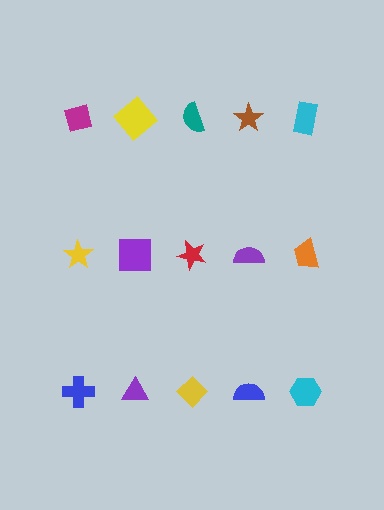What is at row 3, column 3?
A yellow diamond.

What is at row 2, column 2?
A purple square.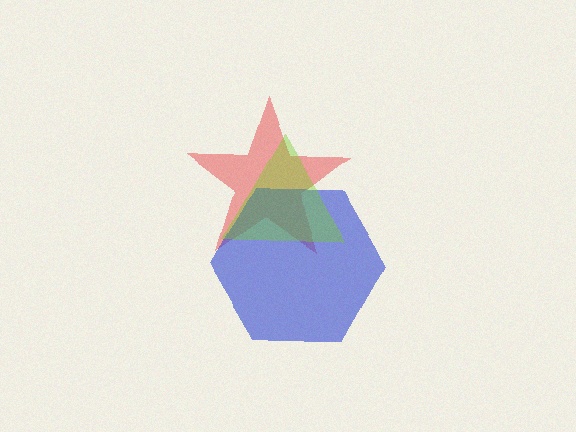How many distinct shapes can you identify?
There are 3 distinct shapes: a red star, a blue hexagon, a lime triangle.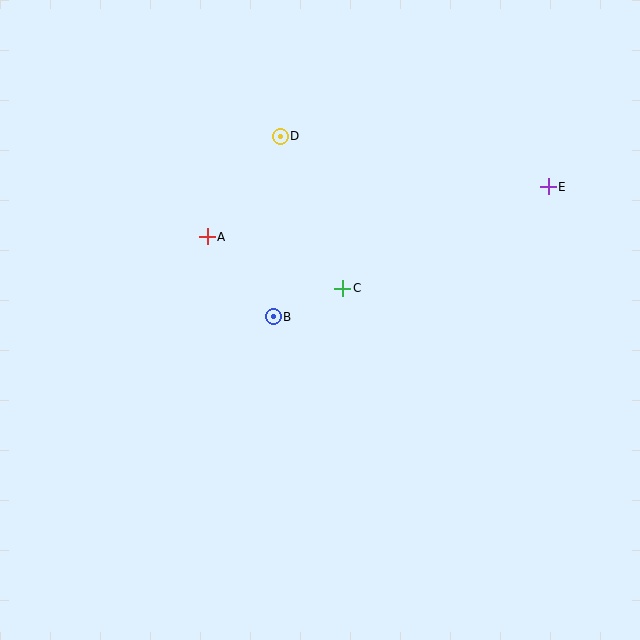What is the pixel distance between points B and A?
The distance between B and A is 104 pixels.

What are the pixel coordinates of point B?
Point B is at (273, 317).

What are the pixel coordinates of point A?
Point A is at (207, 237).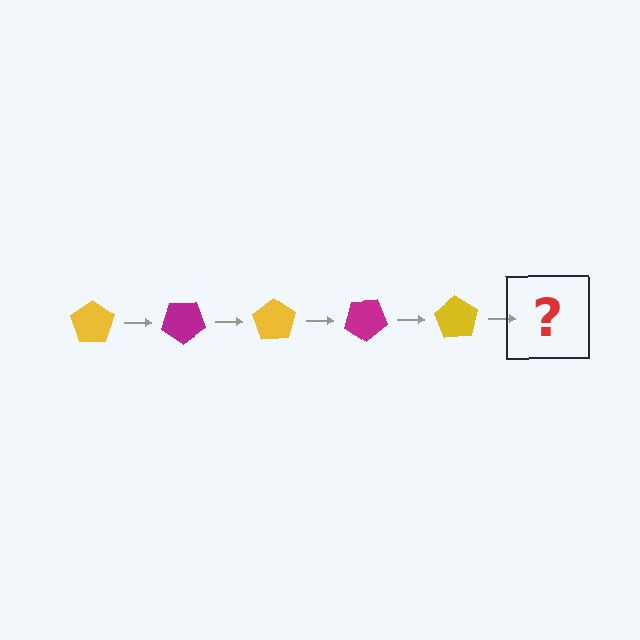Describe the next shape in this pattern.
It should be a magenta pentagon, rotated 175 degrees from the start.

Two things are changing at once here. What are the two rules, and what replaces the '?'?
The two rules are that it rotates 35 degrees each step and the color cycles through yellow and magenta. The '?' should be a magenta pentagon, rotated 175 degrees from the start.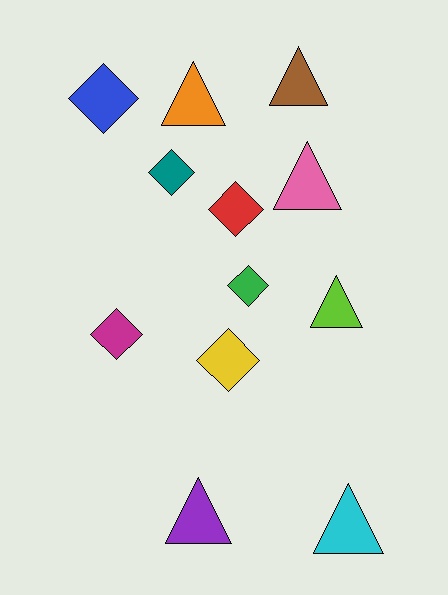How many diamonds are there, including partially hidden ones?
There are 6 diamonds.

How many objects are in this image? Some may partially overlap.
There are 12 objects.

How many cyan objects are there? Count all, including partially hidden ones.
There is 1 cyan object.